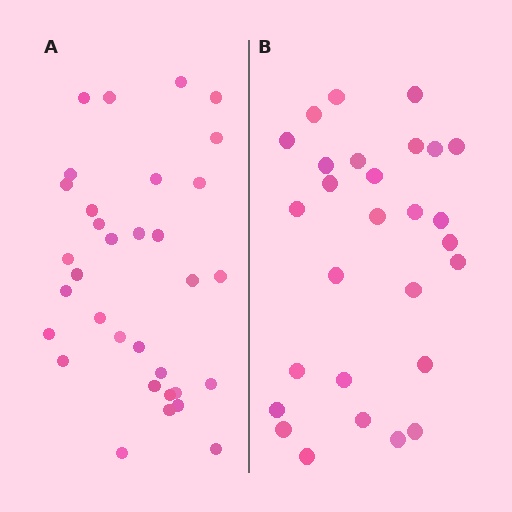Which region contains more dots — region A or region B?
Region A (the left region) has more dots.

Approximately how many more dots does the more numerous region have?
Region A has about 5 more dots than region B.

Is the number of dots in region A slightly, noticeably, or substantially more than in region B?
Region A has only slightly more — the two regions are fairly close. The ratio is roughly 1.2 to 1.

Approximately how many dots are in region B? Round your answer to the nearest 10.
About 30 dots. (The exact count is 28, which rounds to 30.)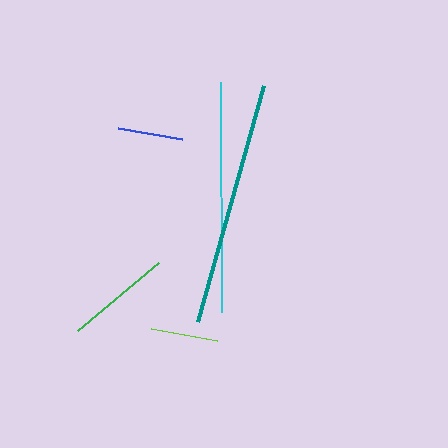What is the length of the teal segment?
The teal segment is approximately 246 pixels long.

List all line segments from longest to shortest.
From longest to shortest: teal, cyan, green, lime, blue.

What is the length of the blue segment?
The blue segment is approximately 64 pixels long.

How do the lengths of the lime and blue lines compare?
The lime and blue lines are approximately the same length.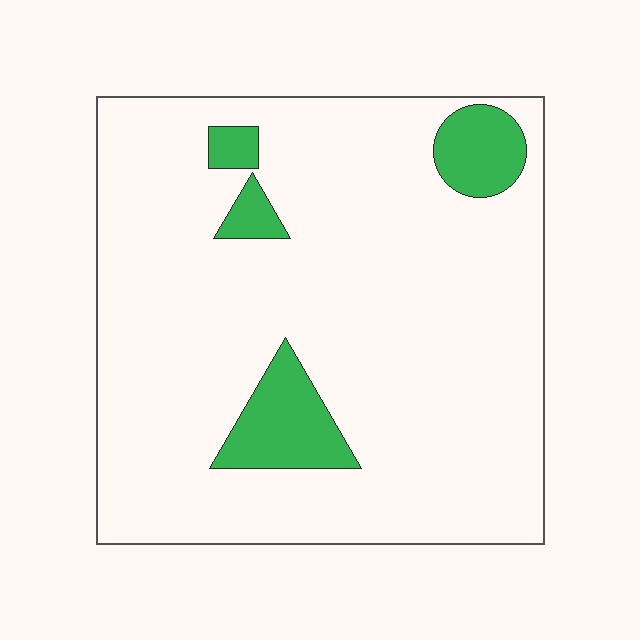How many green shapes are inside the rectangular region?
4.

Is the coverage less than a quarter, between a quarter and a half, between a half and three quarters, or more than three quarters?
Less than a quarter.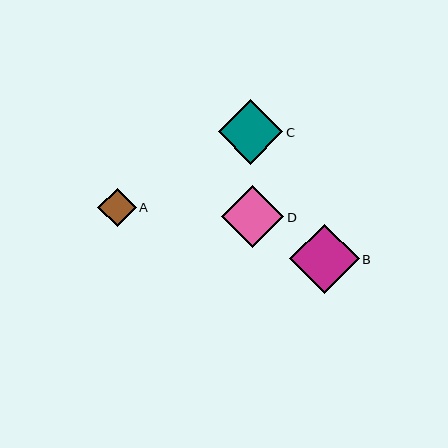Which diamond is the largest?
Diamond B is the largest with a size of approximately 69 pixels.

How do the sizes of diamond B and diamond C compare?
Diamond B and diamond C are approximately the same size.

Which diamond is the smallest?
Diamond A is the smallest with a size of approximately 39 pixels.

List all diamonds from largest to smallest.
From largest to smallest: B, C, D, A.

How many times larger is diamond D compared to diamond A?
Diamond D is approximately 1.6 times the size of diamond A.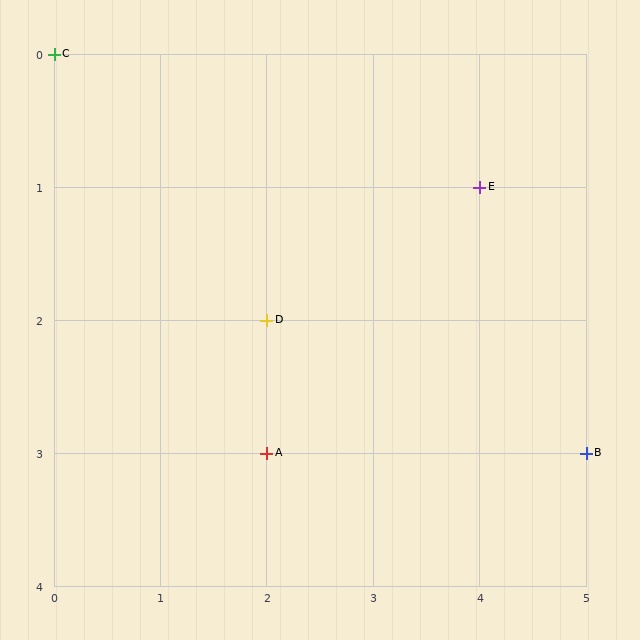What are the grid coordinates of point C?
Point C is at grid coordinates (0, 0).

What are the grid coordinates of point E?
Point E is at grid coordinates (4, 1).